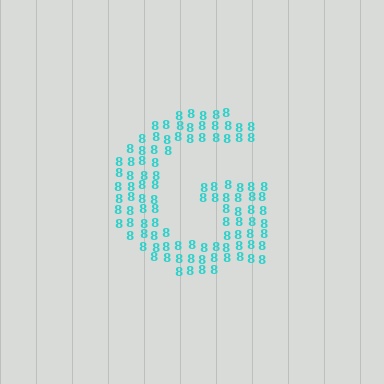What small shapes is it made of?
It is made of small digit 8's.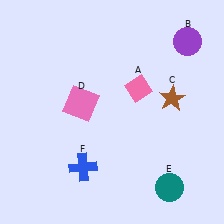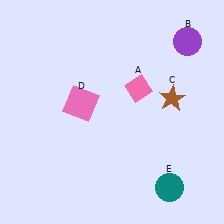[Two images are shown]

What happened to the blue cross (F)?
The blue cross (F) was removed in Image 2. It was in the bottom-left area of Image 1.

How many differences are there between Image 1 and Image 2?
There is 1 difference between the two images.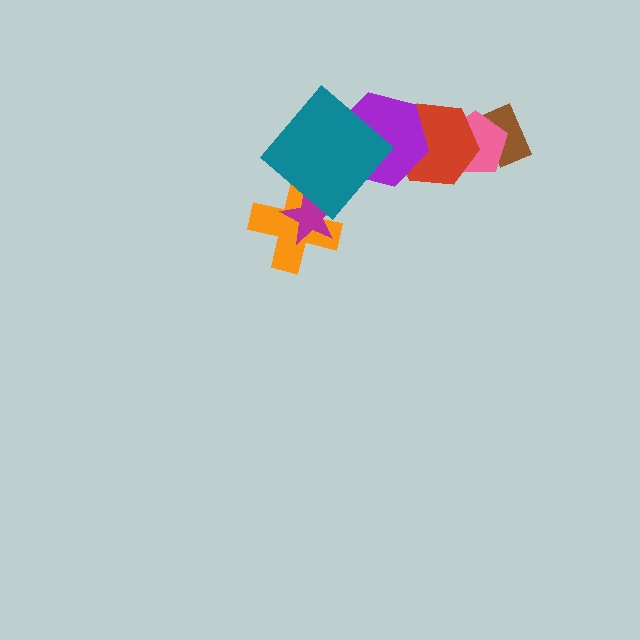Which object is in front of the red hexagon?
The purple hexagon is in front of the red hexagon.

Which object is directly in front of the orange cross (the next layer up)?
The magenta star is directly in front of the orange cross.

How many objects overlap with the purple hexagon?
2 objects overlap with the purple hexagon.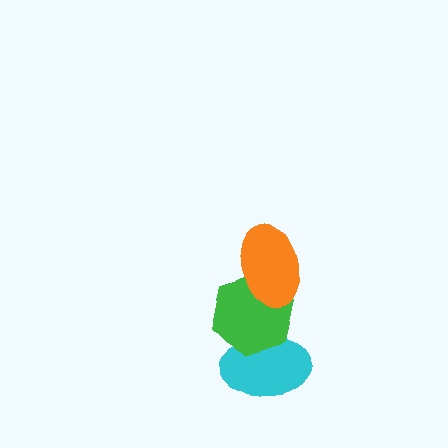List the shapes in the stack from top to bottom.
From top to bottom: the orange ellipse, the green hexagon, the cyan ellipse.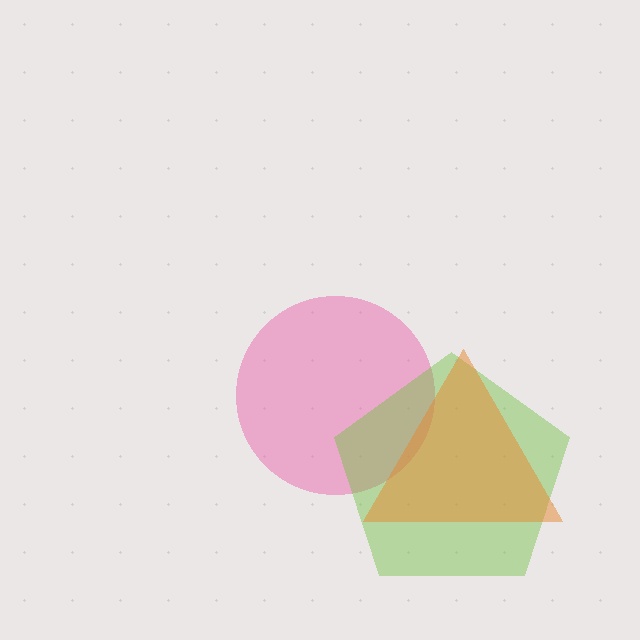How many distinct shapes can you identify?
There are 3 distinct shapes: a pink circle, a lime pentagon, an orange triangle.